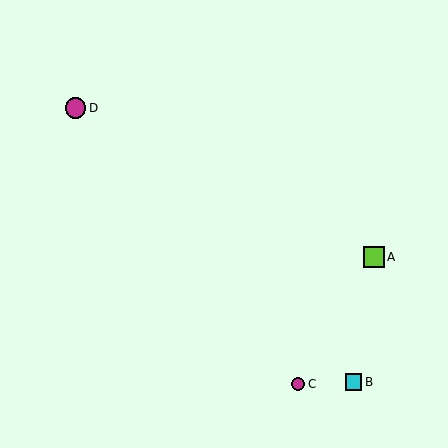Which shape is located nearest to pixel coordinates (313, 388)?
The magenta circle (labeled C) at (298, 384) is nearest to that location.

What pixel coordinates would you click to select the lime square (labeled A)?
Click at (374, 257) to select the lime square A.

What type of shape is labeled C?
Shape C is a magenta circle.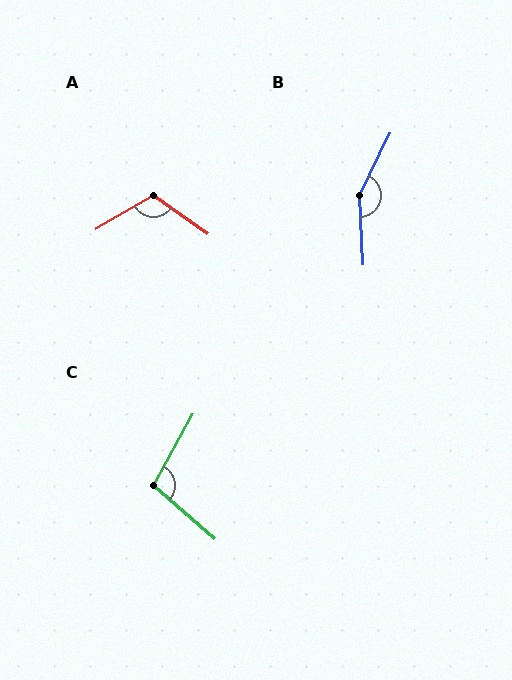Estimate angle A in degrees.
Approximately 114 degrees.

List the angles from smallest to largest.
C (102°), A (114°), B (151°).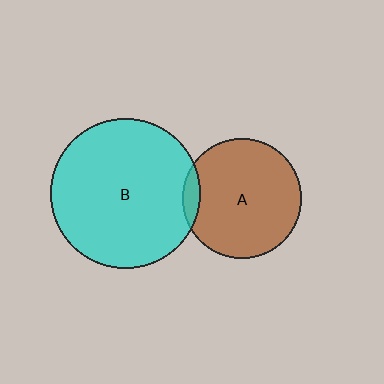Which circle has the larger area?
Circle B (cyan).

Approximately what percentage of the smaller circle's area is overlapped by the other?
Approximately 5%.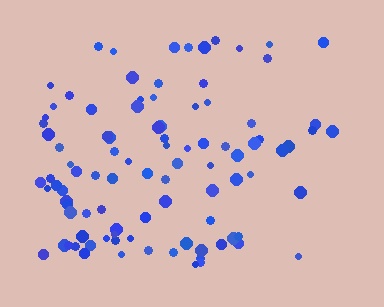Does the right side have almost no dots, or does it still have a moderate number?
Still a moderate number, just noticeably fewer than the left.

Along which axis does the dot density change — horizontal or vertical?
Horizontal.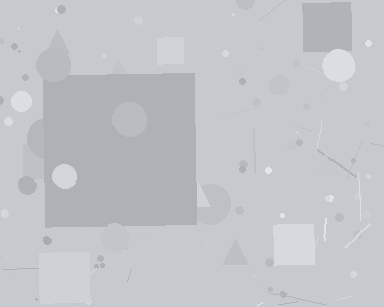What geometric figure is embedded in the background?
A square is embedded in the background.